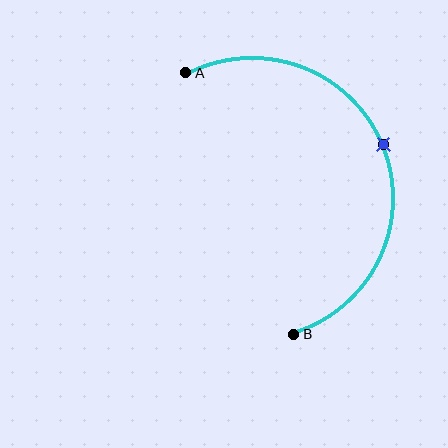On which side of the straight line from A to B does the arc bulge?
The arc bulges to the right of the straight line connecting A and B.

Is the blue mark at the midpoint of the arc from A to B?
Yes. The blue mark lies on the arc at equal arc-length from both A and B — it is the arc midpoint.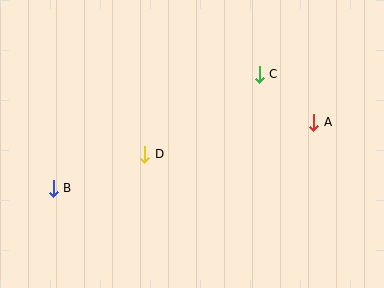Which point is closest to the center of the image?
Point D at (145, 154) is closest to the center.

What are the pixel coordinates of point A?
Point A is at (314, 122).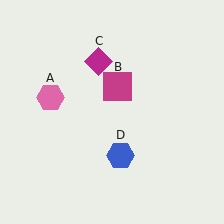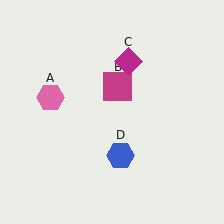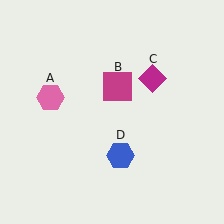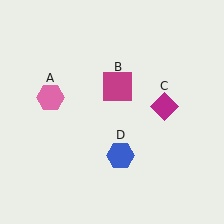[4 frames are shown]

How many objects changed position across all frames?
1 object changed position: magenta diamond (object C).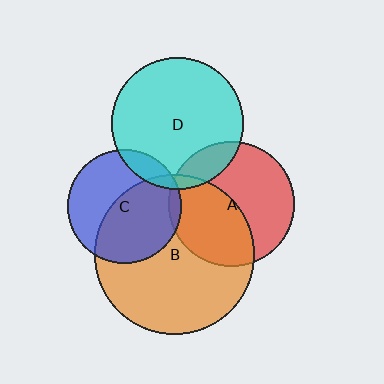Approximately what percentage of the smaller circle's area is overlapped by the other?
Approximately 10%.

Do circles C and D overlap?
Yes.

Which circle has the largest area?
Circle B (orange).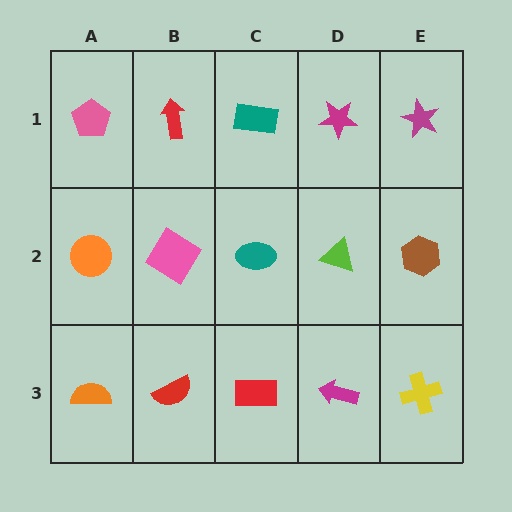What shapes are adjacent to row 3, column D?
A lime triangle (row 2, column D), a red rectangle (row 3, column C), a yellow cross (row 3, column E).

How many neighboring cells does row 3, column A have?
2.